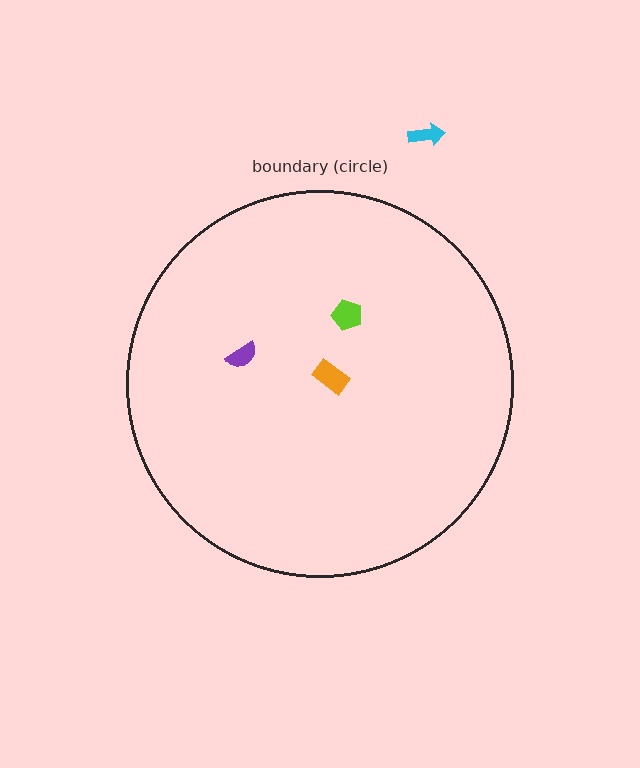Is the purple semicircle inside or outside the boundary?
Inside.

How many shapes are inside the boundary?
3 inside, 1 outside.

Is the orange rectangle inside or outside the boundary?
Inside.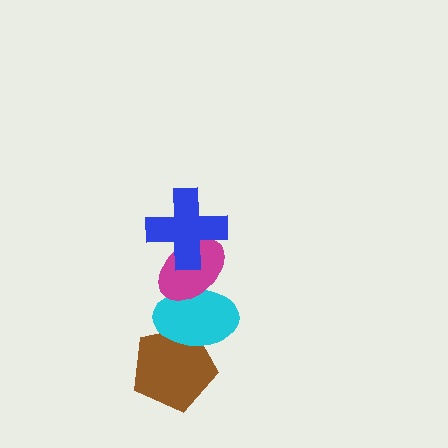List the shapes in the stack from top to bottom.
From top to bottom: the blue cross, the magenta ellipse, the cyan ellipse, the brown pentagon.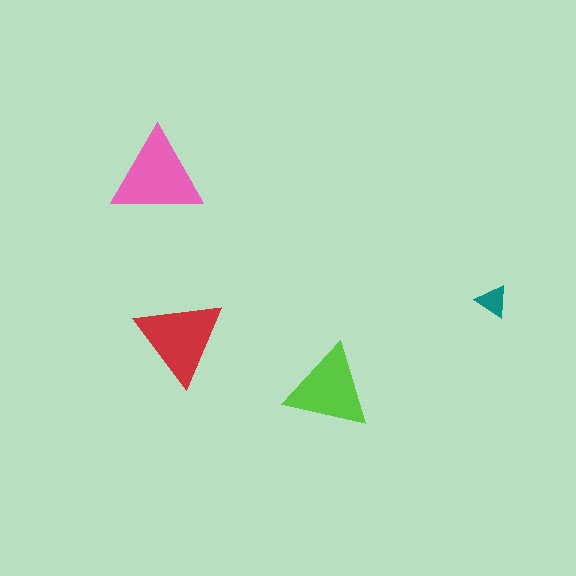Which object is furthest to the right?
The teal triangle is rightmost.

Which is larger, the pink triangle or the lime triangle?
The pink one.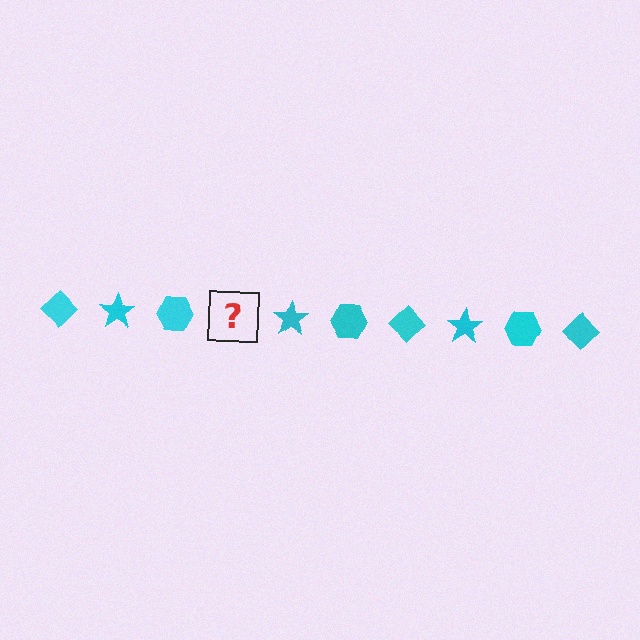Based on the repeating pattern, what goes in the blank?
The blank should be a cyan diamond.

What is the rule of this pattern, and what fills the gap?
The rule is that the pattern cycles through diamond, star, hexagon shapes in cyan. The gap should be filled with a cyan diamond.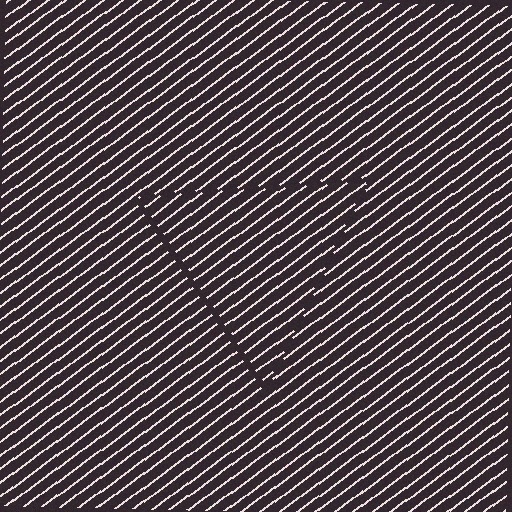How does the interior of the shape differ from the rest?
The interior of the shape contains the same grating, shifted by half a period — the contour is defined by the phase discontinuity where line-ends from the inner and outer gratings abut.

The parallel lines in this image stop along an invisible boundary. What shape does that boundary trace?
An illusory triangle. The interior of the shape contains the same grating, shifted by half a period — the contour is defined by the phase discontinuity where line-ends from the inner and outer gratings abut.